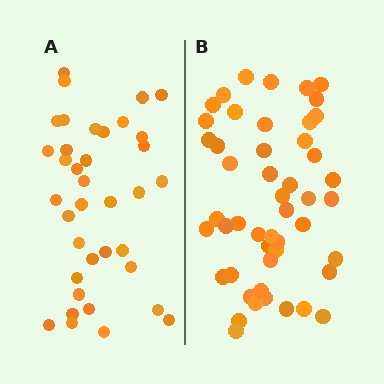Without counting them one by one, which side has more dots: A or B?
Region B (the right region) has more dots.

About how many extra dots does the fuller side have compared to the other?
Region B has roughly 12 or so more dots than region A.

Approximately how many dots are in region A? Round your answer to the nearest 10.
About 40 dots. (The exact count is 37, which rounds to 40.)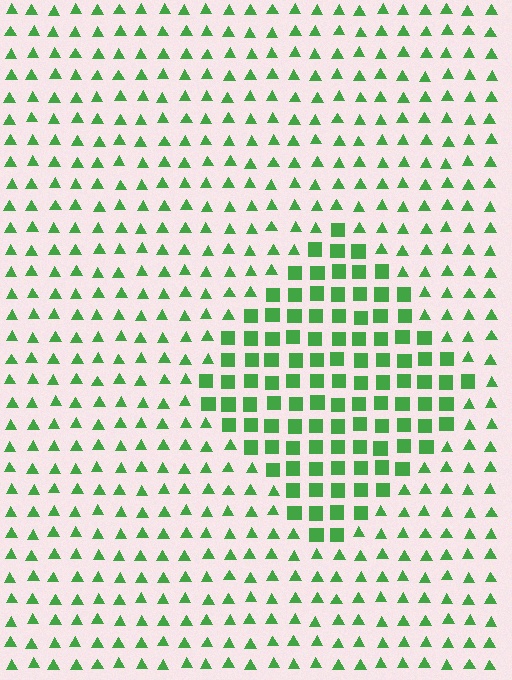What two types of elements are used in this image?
The image uses squares inside the diamond region and triangles outside it.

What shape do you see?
I see a diamond.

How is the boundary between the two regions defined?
The boundary is defined by a change in element shape: squares inside vs. triangles outside. All elements share the same color and spacing.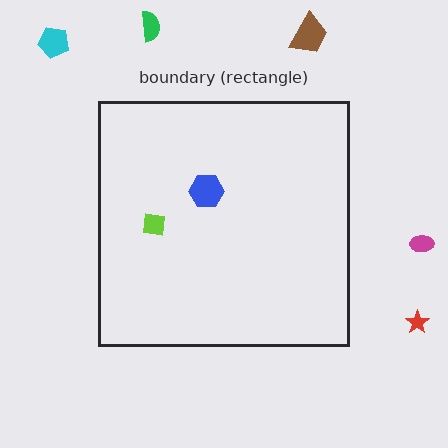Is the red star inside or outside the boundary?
Outside.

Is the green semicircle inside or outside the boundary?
Outside.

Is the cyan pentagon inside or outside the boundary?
Outside.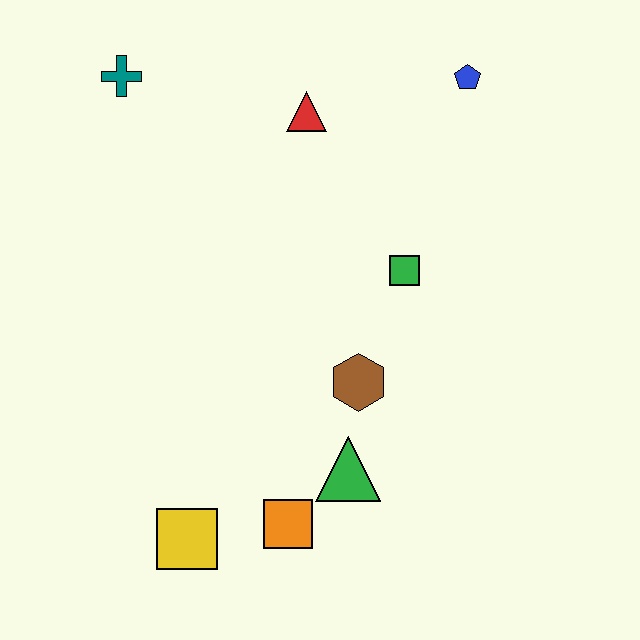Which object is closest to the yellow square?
The orange square is closest to the yellow square.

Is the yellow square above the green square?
No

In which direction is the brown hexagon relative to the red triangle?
The brown hexagon is below the red triangle.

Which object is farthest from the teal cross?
The orange square is farthest from the teal cross.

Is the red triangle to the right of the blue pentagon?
No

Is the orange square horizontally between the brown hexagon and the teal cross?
Yes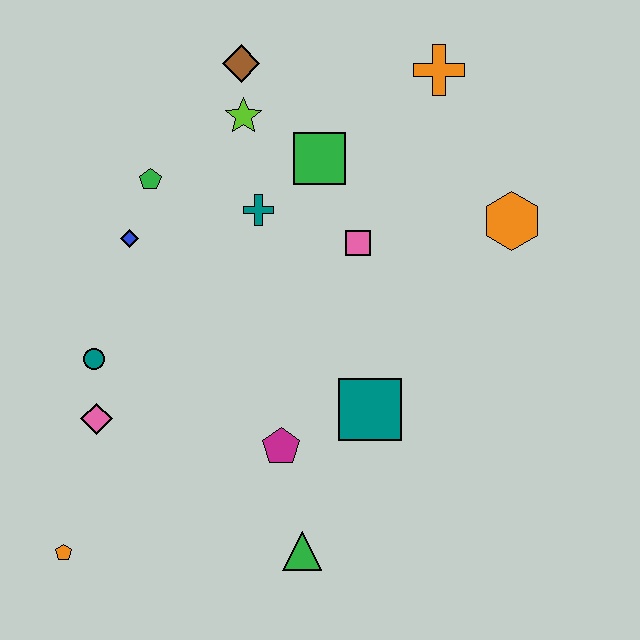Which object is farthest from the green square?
The orange pentagon is farthest from the green square.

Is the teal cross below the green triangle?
No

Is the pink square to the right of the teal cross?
Yes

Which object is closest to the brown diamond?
The lime star is closest to the brown diamond.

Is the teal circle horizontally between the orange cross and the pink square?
No